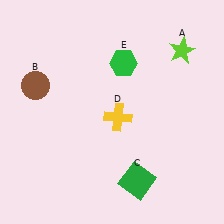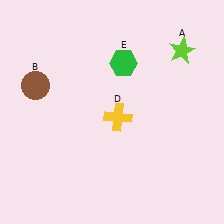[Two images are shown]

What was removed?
The green square (C) was removed in Image 2.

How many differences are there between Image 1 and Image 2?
There is 1 difference between the two images.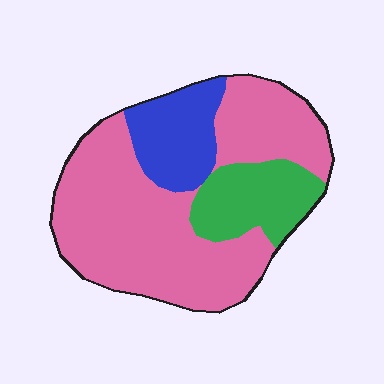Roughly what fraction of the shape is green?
Green takes up about one sixth (1/6) of the shape.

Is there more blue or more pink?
Pink.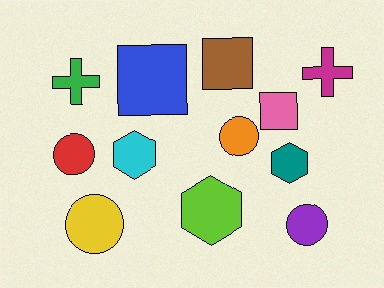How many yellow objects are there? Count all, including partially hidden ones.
There is 1 yellow object.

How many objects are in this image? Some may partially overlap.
There are 12 objects.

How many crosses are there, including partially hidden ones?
There are 2 crosses.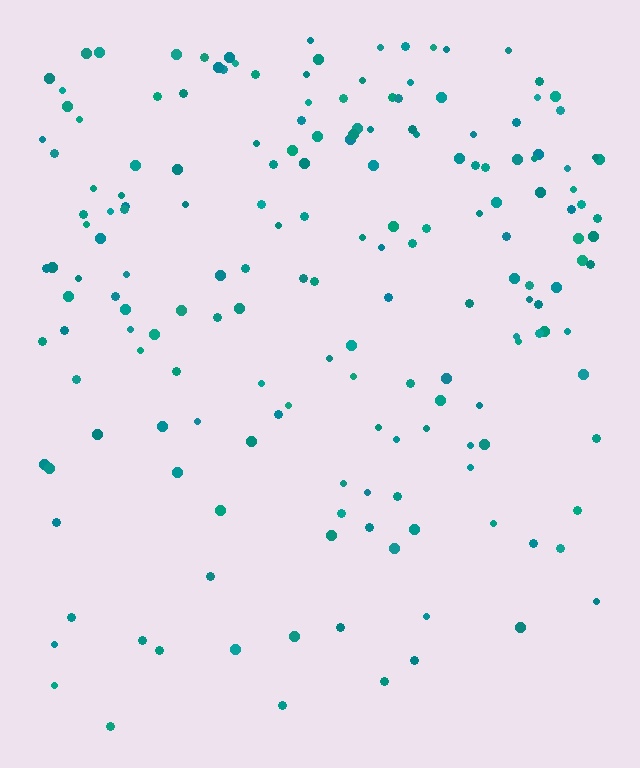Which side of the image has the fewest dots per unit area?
The bottom.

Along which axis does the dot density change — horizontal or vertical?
Vertical.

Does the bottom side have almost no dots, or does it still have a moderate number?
Still a moderate number, just noticeably fewer than the top.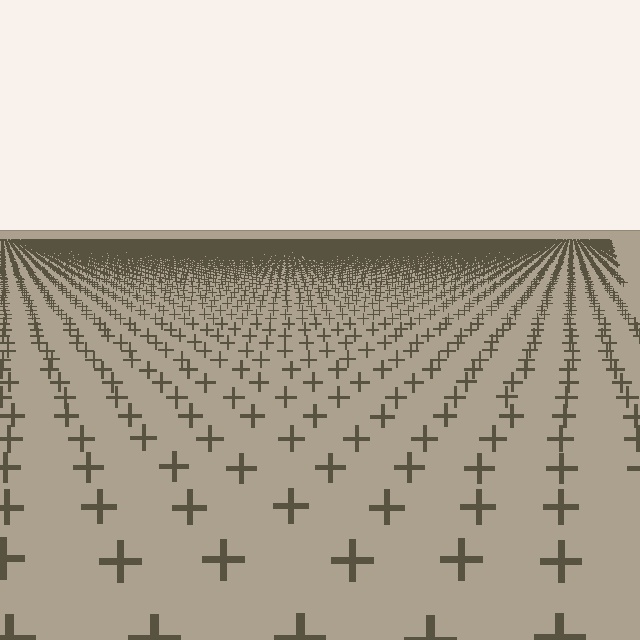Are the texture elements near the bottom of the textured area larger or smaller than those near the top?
Larger. Near the bottom, elements are closer to the viewer and appear at a bigger on-screen size.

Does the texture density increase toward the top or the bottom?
Density increases toward the top.